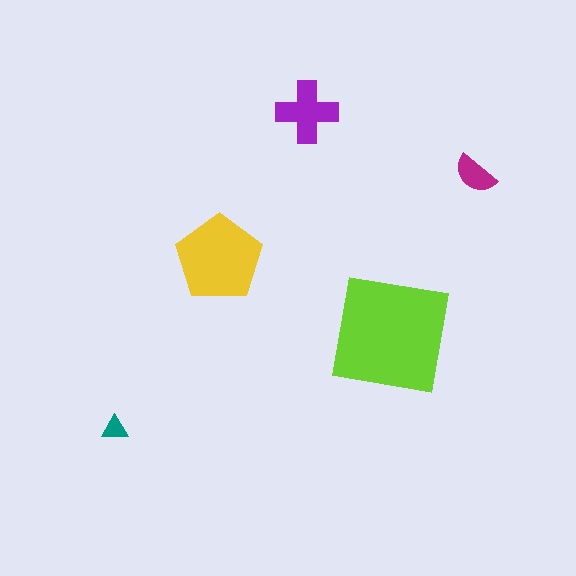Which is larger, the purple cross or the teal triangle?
The purple cross.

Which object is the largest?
The lime square.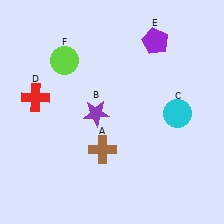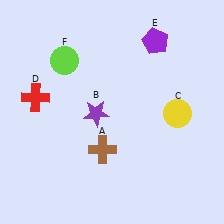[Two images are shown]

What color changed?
The circle (C) changed from cyan in Image 1 to yellow in Image 2.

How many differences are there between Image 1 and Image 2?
There is 1 difference between the two images.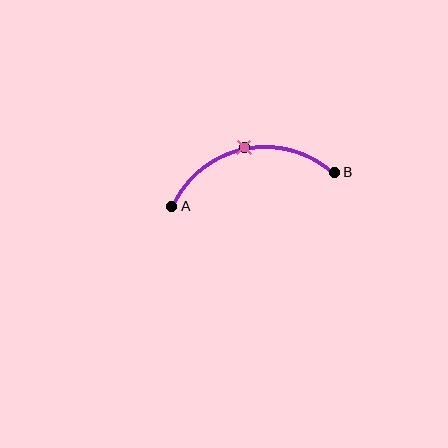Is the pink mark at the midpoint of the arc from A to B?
Yes. The pink mark lies on the arc at equal arc-length from both A and B — it is the arc midpoint.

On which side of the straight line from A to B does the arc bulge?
The arc bulges above the straight line connecting A and B.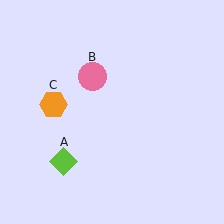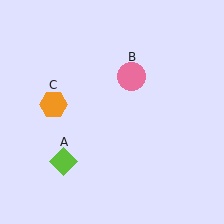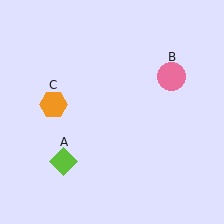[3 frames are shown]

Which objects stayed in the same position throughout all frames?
Lime diamond (object A) and orange hexagon (object C) remained stationary.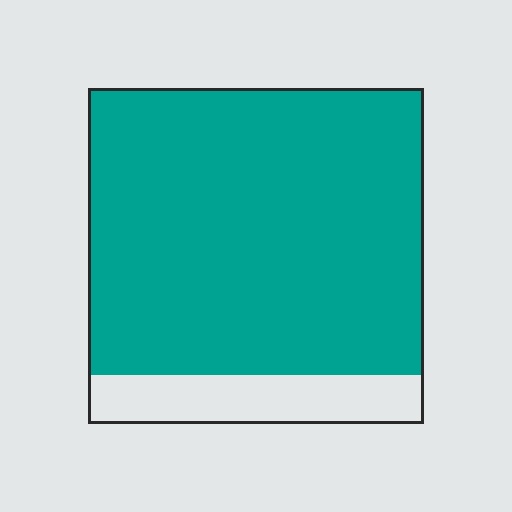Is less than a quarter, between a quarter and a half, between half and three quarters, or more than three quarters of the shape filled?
More than three quarters.